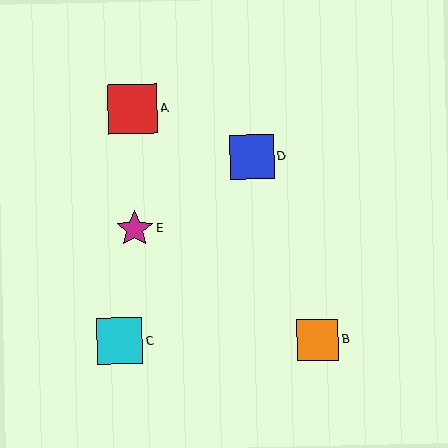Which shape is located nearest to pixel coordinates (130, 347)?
The cyan square (labeled C) at (119, 341) is nearest to that location.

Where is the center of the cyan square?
The center of the cyan square is at (119, 341).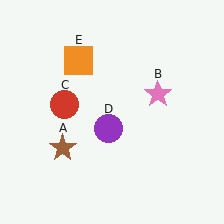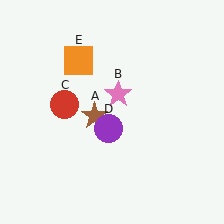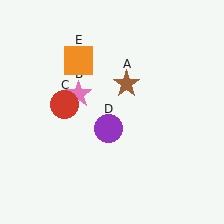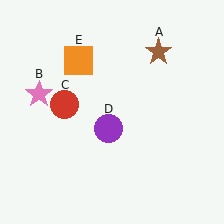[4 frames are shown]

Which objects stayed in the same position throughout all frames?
Red circle (object C) and purple circle (object D) and orange square (object E) remained stationary.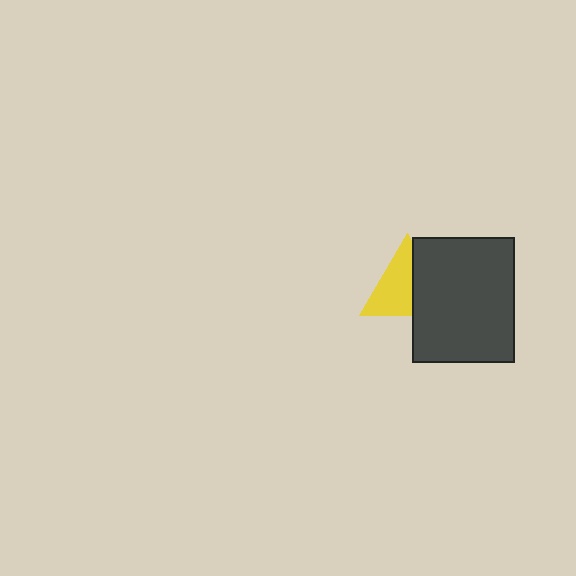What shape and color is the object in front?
The object in front is a dark gray rectangle.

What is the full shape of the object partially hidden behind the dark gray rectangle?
The partially hidden object is a yellow triangle.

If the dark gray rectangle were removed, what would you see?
You would see the complete yellow triangle.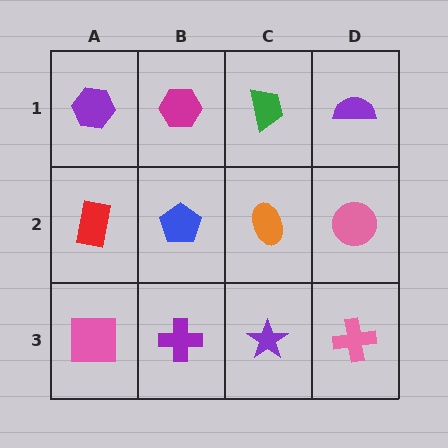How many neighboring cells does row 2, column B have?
4.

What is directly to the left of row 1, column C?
A magenta hexagon.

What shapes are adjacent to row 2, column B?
A magenta hexagon (row 1, column B), a purple cross (row 3, column B), a red rectangle (row 2, column A), an orange ellipse (row 2, column C).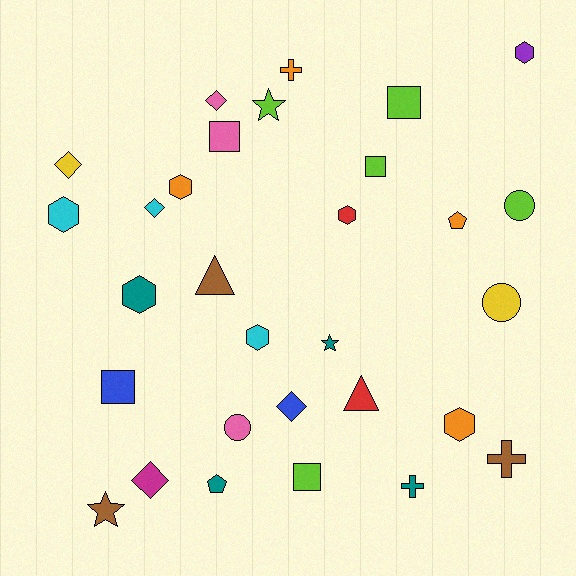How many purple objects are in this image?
There is 1 purple object.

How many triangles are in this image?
There are 2 triangles.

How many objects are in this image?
There are 30 objects.